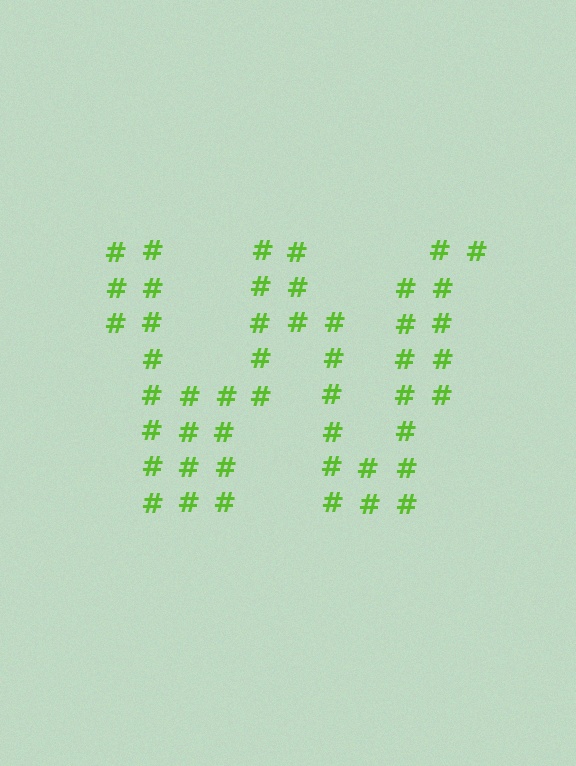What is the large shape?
The large shape is the letter W.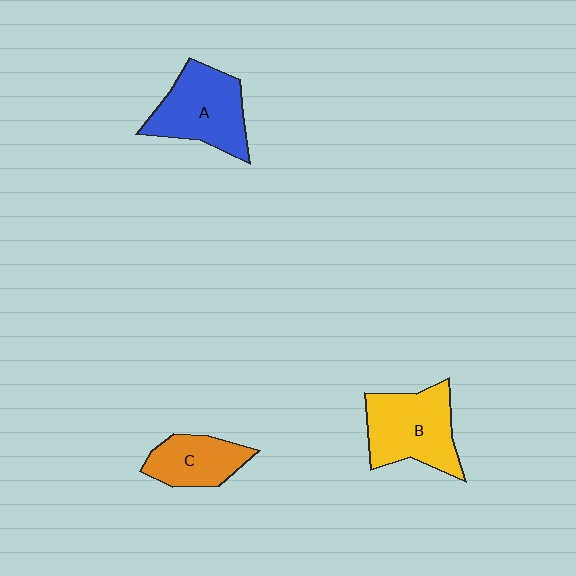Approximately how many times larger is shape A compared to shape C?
Approximately 1.5 times.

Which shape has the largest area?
Shape B (yellow).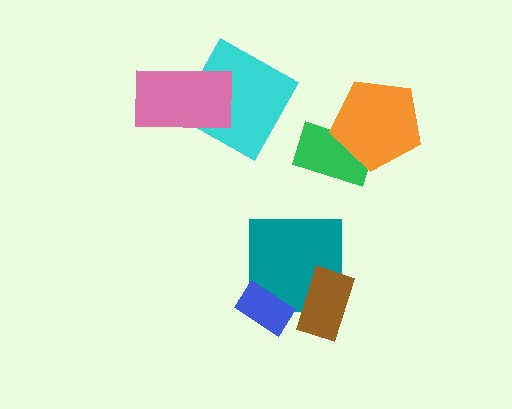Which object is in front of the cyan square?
The pink rectangle is in front of the cyan square.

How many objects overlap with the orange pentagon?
1 object overlaps with the orange pentagon.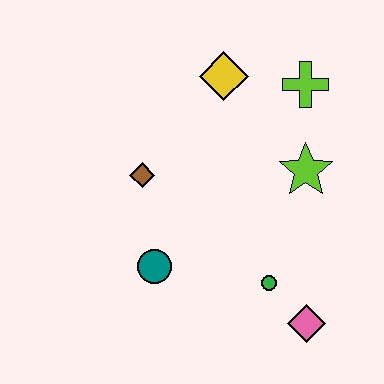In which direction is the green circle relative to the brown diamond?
The green circle is to the right of the brown diamond.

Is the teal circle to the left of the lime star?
Yes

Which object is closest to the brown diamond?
The teal circle is closest to the brown diamond.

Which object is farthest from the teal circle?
The lime cross is farthest from the teal circle.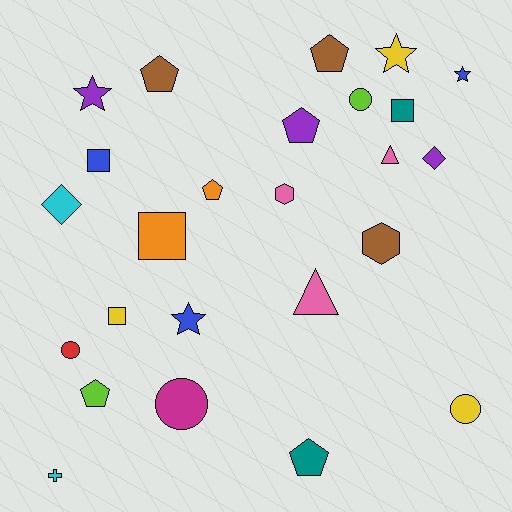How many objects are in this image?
There are 25 objects.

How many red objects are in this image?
There is 1 red object.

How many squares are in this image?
There are 4 squares.